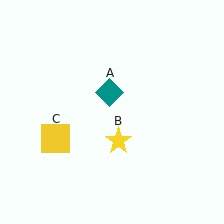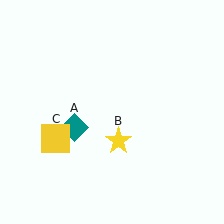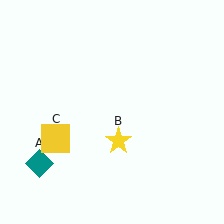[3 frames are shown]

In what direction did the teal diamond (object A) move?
The teal diamond (object A) moved down and to the left.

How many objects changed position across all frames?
1 object changed position: teal diamond (object A).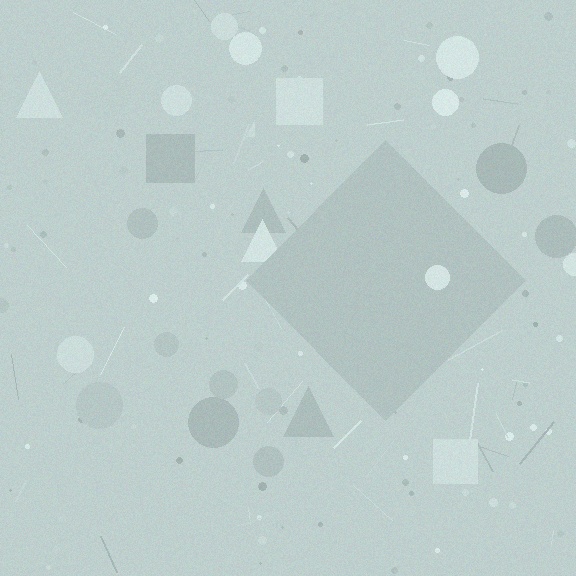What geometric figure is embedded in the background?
A diamond is embedded in the background.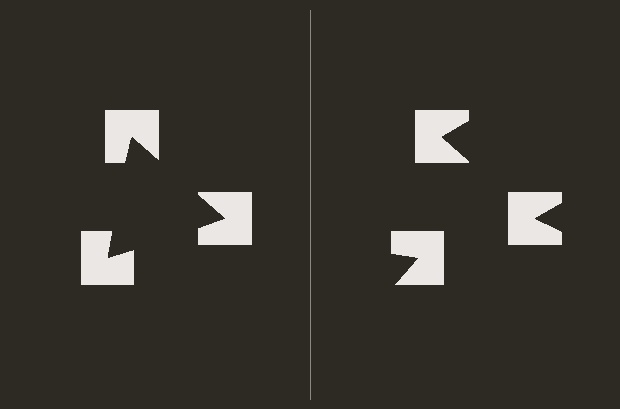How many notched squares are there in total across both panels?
6 — 3 on each side.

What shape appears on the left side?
An illusory triangle.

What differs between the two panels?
The notched squares are positioned identically on both sides; only the wedge orientations differ. On the left they align to a triangle; on the right they are misaligned.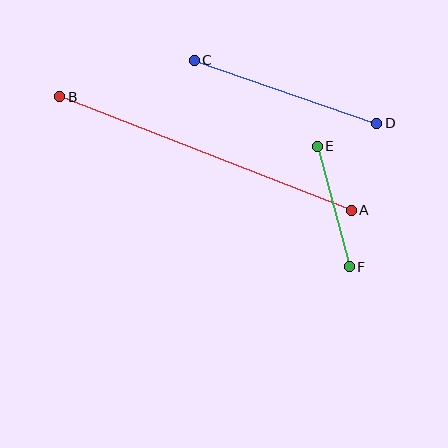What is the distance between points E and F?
The distance is approximately 125 pixels.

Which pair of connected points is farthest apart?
Points A and B are farthest apart.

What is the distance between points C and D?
The distance is approximately 193 pixels.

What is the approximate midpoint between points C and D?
The midpoint is at approximately (285, 92) pixels.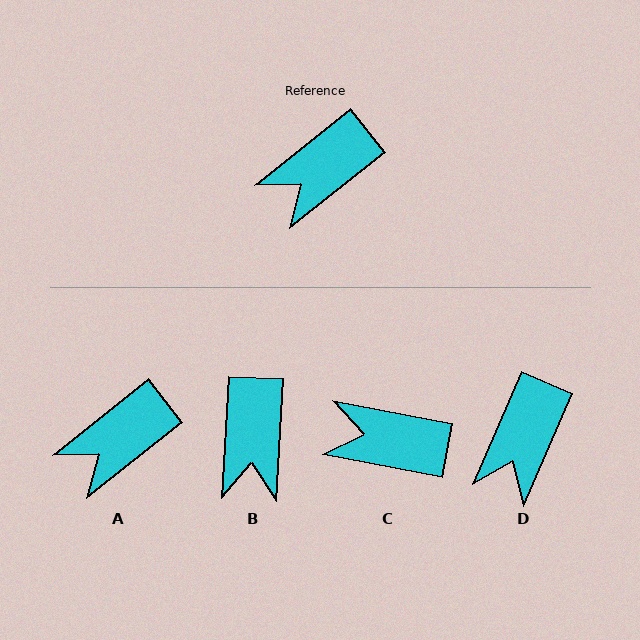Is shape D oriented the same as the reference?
No, it is off by about 28 degrees.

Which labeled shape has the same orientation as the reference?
A.